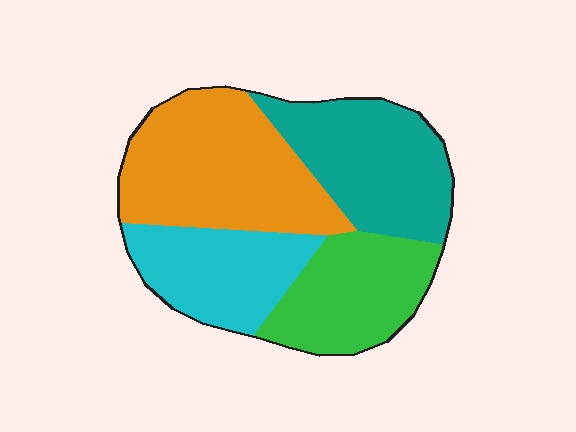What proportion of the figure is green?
Green takes up about one fifth (1/5) of the figure.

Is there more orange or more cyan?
Orange.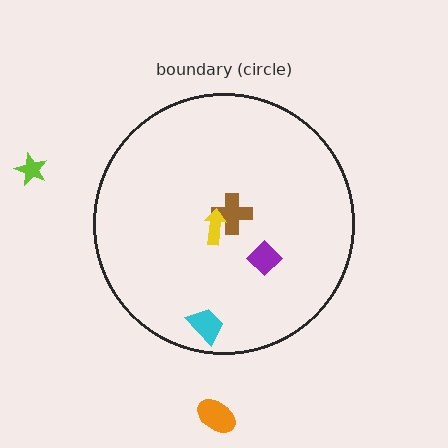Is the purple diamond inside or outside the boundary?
Inside.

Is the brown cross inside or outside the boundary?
Inside.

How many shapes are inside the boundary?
4 inside, 2 outside.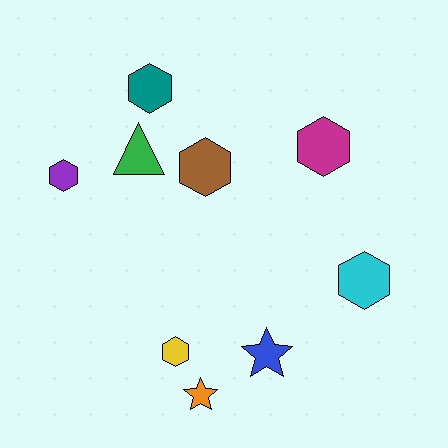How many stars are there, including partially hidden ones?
There are 2 stars.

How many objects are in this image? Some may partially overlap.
There are 9 objects.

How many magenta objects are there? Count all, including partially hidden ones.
There is 1 magenta object.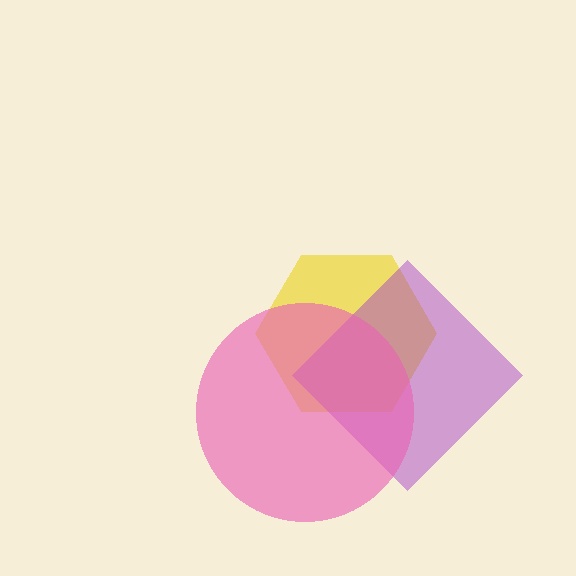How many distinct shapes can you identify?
There are 3 distinct shapes: a yellow hexagon, a purple diamond, a pink circle.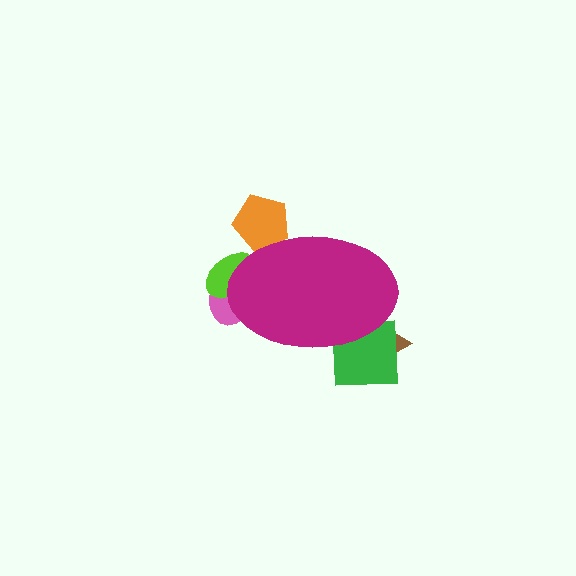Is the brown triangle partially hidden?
Yes, the brown triangle is partially hidden behind the magenta ellipse.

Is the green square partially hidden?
Yes, the green square is partially hidden behind the magenta ellipse.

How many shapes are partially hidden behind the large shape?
5 shapes are partially hidden.